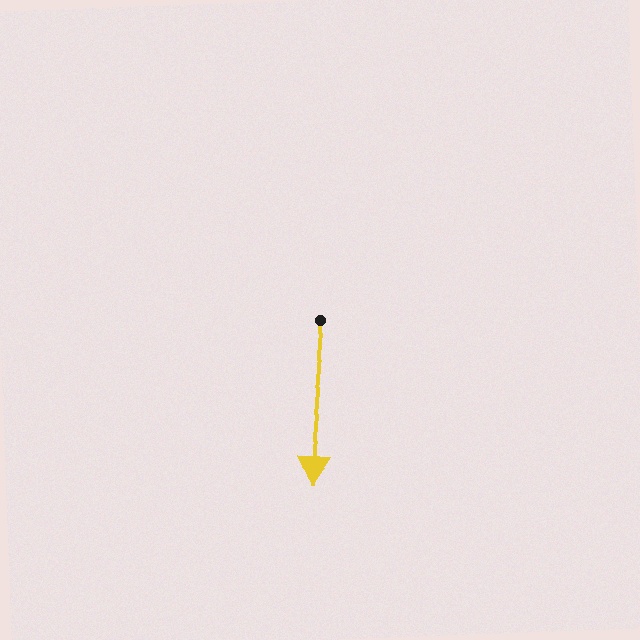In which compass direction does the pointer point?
South.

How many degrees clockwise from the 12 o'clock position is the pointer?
Approximately 185 degrees.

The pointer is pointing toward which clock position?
Roughly 6 o'clock.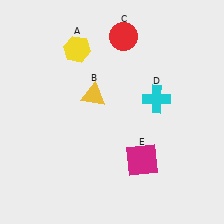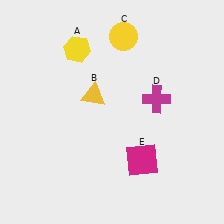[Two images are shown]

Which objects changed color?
C changed from red to yellow. D changed from cyan to magenta.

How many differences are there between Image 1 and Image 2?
There are 2 differences between the two images.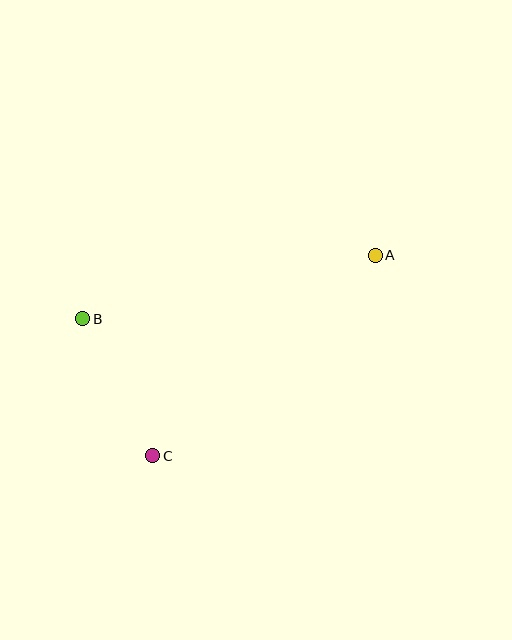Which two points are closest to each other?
Points B and C are closest to each other.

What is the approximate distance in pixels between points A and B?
The distance between A and B is approximately 299 pixels.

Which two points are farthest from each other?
Points A and C are farthest from each other.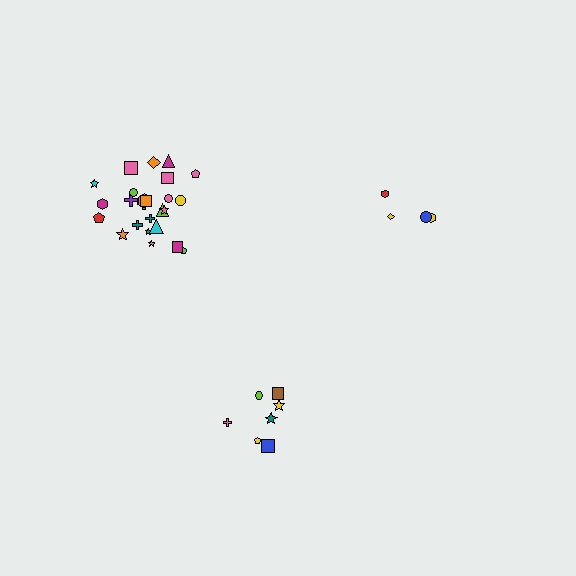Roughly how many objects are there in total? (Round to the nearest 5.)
Roughly 35 objects in total.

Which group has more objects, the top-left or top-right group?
The top-left group.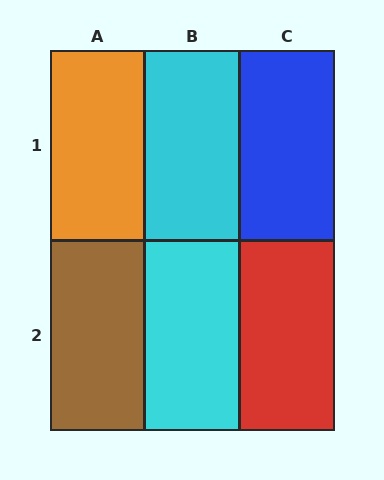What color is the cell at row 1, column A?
Orange.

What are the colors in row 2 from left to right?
Brown, cyan, red.